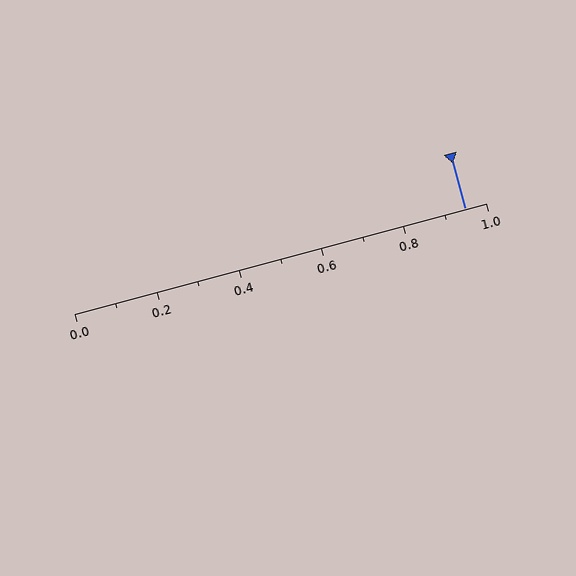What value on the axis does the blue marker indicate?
The marker indicates approximately 0.95.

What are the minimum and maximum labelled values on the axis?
The axis runs from 0.0 to 1.0.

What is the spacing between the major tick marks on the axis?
The major ticks are spaced 0.2 apart.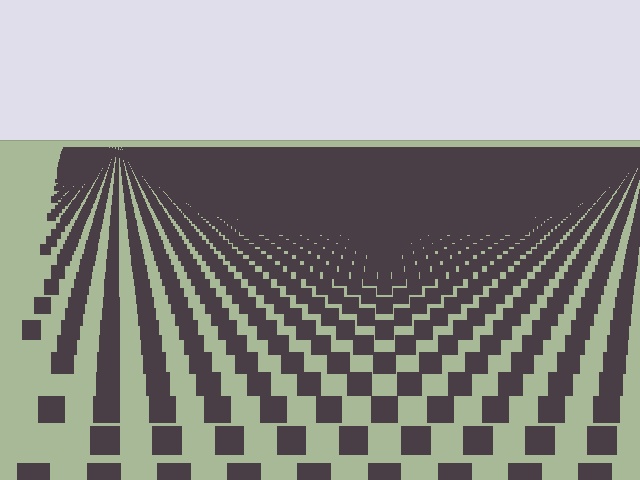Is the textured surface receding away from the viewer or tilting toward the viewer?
The surface is receding away from the viewer. Texture elements get smaller and denser toward the top.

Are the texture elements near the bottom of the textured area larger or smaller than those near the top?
Larger. Near the bottom, elements are closer to the viewer and appear at a bigger on-screen size.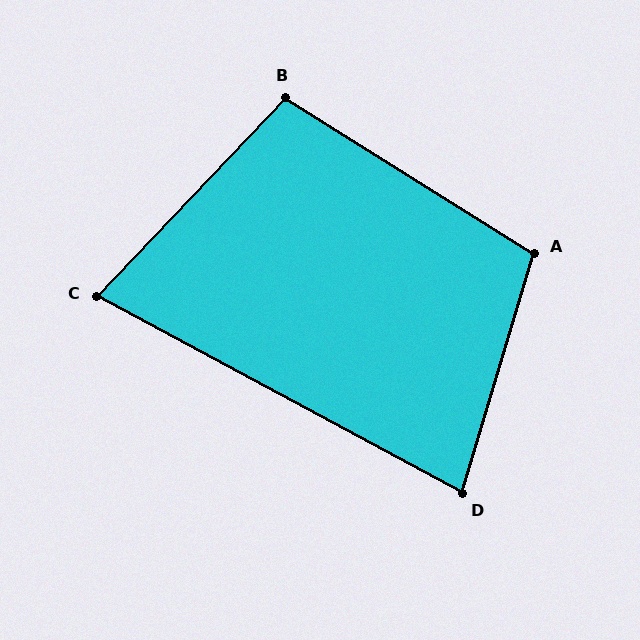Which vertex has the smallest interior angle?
C, at approximately 75 degrees.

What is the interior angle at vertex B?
Approximately 102 degrees (obtuse).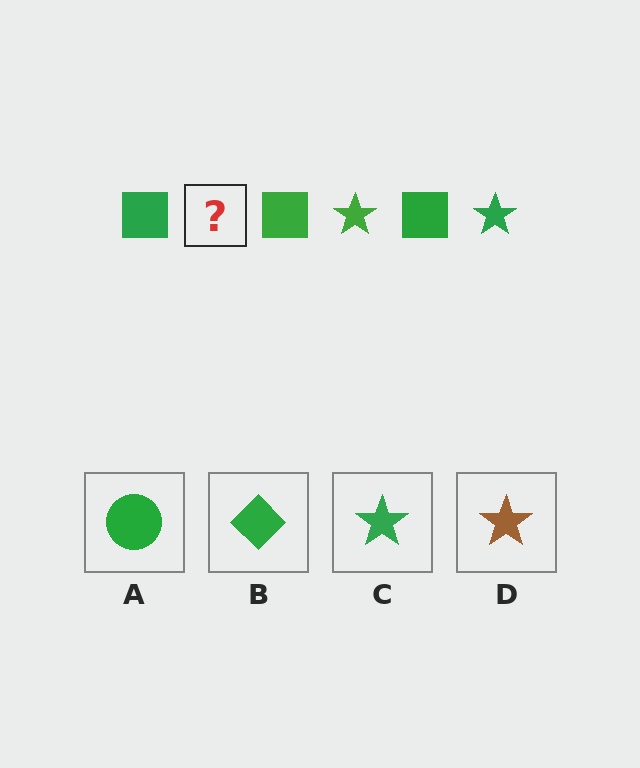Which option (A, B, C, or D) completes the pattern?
C.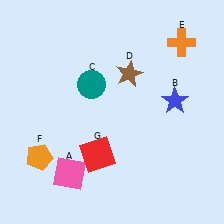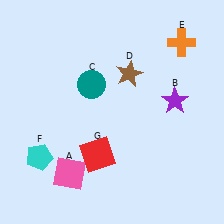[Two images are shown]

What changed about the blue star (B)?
In Image 1, B is blue. In Image 2, it changed to purple.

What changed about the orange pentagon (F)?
In Image 1, F is orange. In Image 2, it changed to cyan.